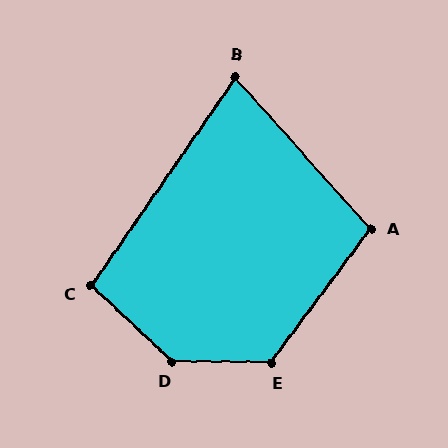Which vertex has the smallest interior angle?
B, at approximately 77 degrees.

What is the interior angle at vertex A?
Approximately 102 degrees (obtuse).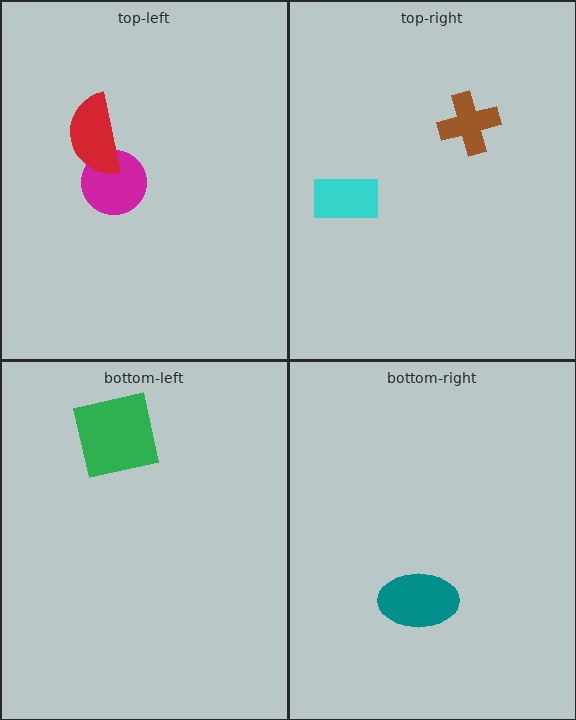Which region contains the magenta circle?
The top-left region.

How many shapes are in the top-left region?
2.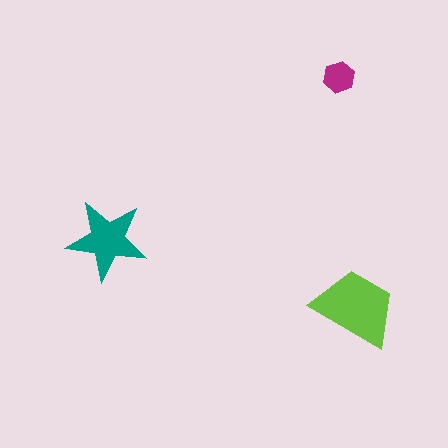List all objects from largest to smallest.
The lime trapezoid, the teal star, the magenta hexagon.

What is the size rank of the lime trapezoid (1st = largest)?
1st.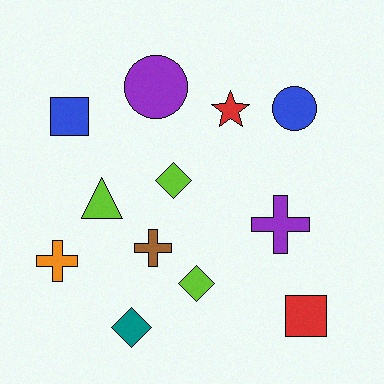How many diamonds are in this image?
There are 3 diamonds.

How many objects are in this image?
There are 12 objects.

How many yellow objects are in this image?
There are no yellow objects.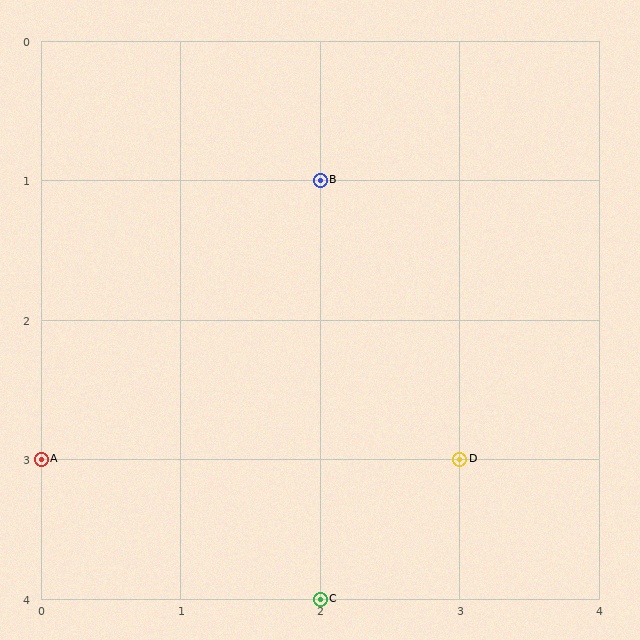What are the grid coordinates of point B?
Point B is at grid coordinates (2, 1).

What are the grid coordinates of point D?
Point D is at grid coordinates (3, 3).